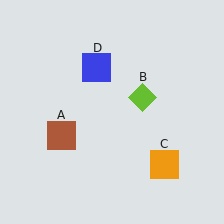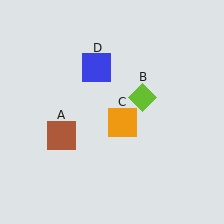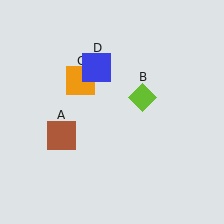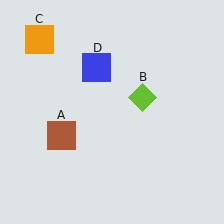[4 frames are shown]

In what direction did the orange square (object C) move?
The orange square (object C) moved up and to the left.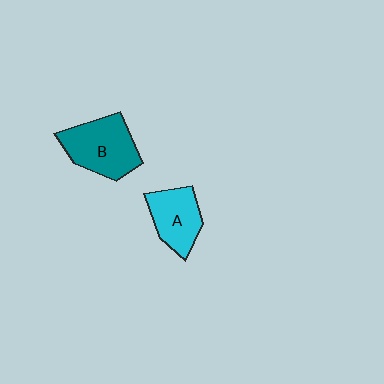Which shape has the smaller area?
Shape A (cyan).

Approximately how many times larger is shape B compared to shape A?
Approximately 1.3 times.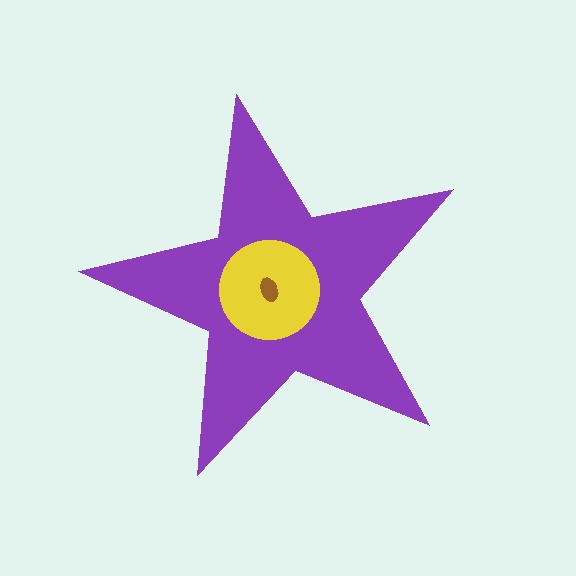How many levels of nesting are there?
3.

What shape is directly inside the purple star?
The yellow circle.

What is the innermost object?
The brown ellipse.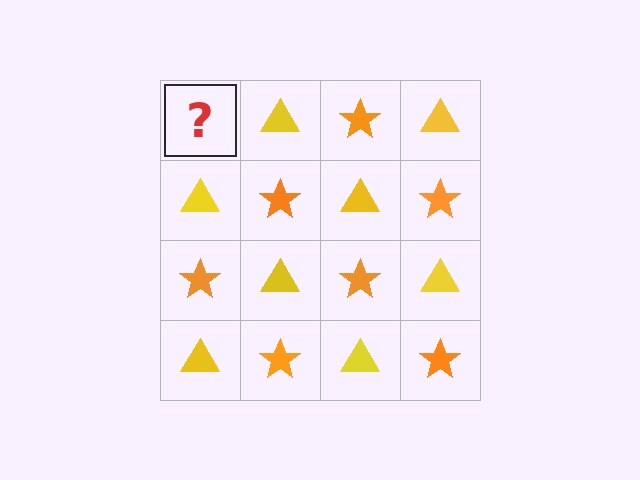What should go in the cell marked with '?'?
The missing cell should contain an orange star.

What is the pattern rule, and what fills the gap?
The rule is that it alternates orange star and yellow triangle in a checkerboard pattern. The gap should be filled with an orange star.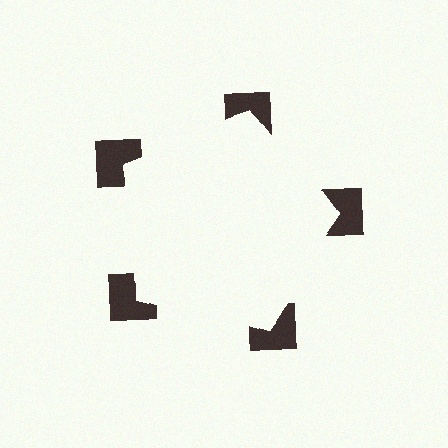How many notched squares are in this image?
There are 5 — one at each vertex of the illusory pentagon.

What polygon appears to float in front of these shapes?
An illusory pentagon — its edges are inferred from the aligned wedge cuts in the notched squares, not physically drawn.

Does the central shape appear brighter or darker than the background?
It typically appears slightly brighter than the background, even though no actual brightness change is drawn.